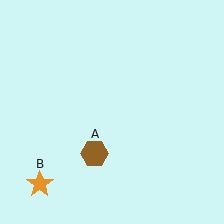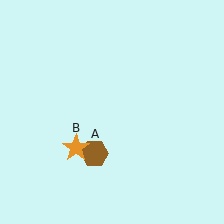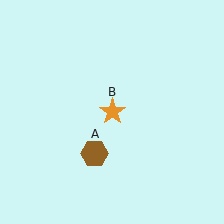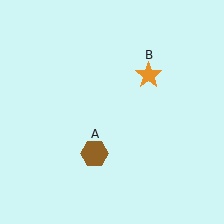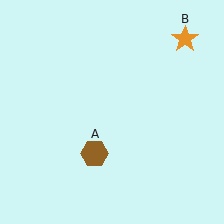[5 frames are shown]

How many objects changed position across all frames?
1 object changed position: orange star (object B).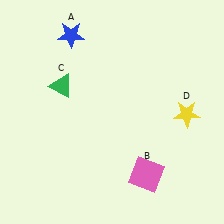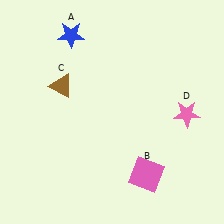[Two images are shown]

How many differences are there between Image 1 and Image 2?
There are 2 differences between the two images.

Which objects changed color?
C changed from green to brown. D changed from yellow to pink.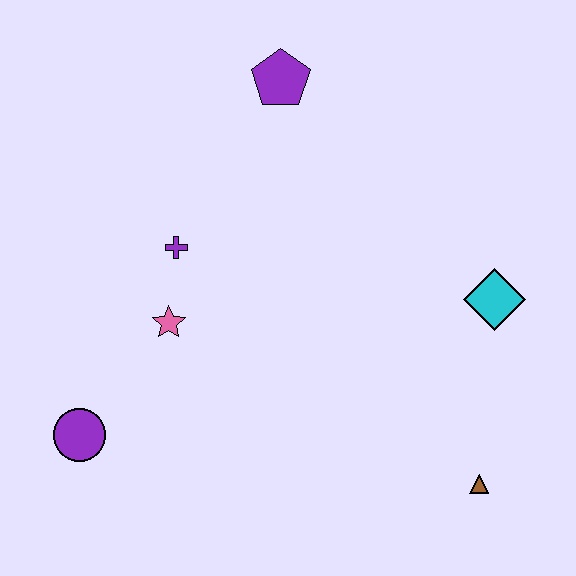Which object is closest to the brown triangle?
The cyan diamond is closest to the brown triangle.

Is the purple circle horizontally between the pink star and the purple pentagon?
No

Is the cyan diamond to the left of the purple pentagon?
No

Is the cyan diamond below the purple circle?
No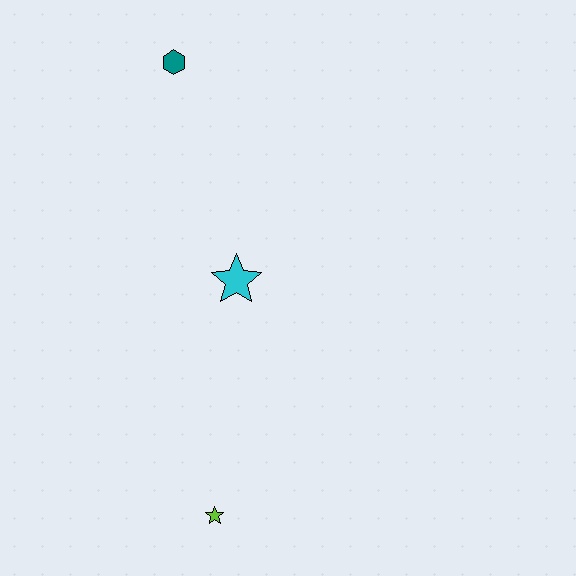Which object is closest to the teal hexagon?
The cyan star is closest to the teal hexagon.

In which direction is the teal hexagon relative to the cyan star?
The teal hexagon is above the cyan star.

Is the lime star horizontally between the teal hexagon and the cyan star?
Yes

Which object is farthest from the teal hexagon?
The lime star is farthest from the teal hexagon.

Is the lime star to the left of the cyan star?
Yes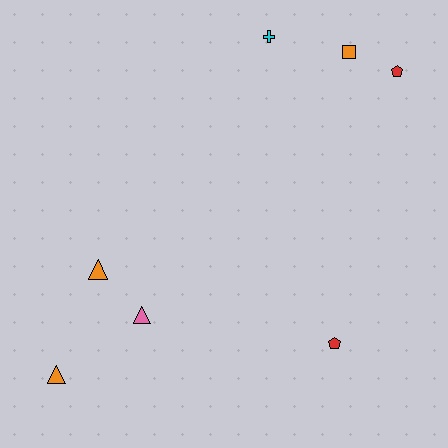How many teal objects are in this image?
There are no teal objects.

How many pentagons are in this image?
There are 2 pentagons.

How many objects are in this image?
There are 7 objects.